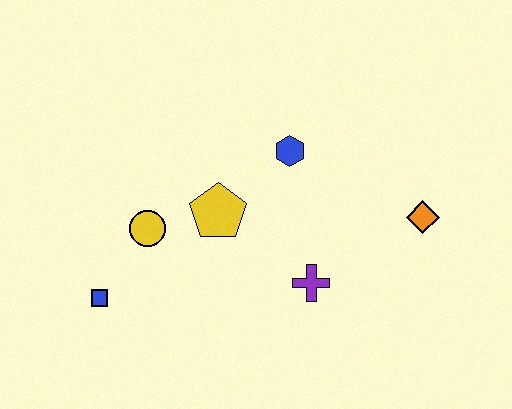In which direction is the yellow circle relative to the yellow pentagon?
The yellow circle is to the left of the yellow pentagon.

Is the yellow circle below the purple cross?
No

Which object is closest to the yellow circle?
The yellow pentagon is closest to the yellow circle.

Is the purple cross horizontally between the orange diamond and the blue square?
Yes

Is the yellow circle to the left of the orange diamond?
Yes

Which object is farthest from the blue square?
The orange diamond is farthest from the blue square.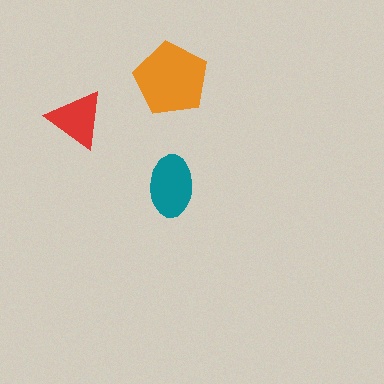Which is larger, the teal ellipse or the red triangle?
The teal ellipse.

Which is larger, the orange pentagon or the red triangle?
The orange pentagon.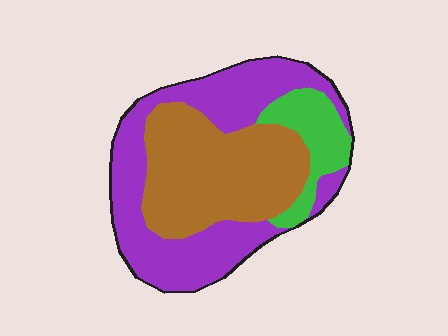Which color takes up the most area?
Purple, at roughly 45%.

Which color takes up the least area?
Green, at roughly 15%.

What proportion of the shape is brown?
Brown covers around 40% of the shape.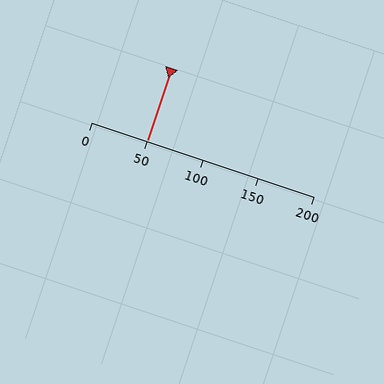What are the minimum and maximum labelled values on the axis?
The axis runs from 0 to 200.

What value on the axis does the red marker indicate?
The marker indicates approximately 50.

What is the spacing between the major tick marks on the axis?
The major ticks are spaced 50 apart.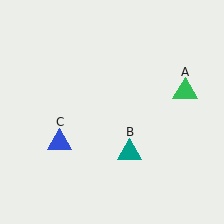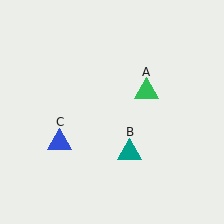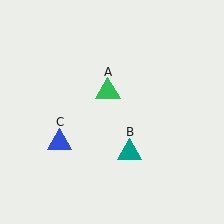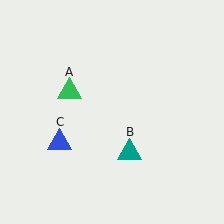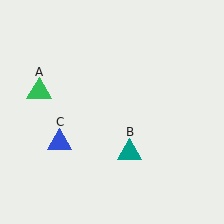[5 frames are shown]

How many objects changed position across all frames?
1 object changed position: green triangle (object A).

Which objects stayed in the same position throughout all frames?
Teal triangle (object B) and blue triangle (object C) remained stationary.